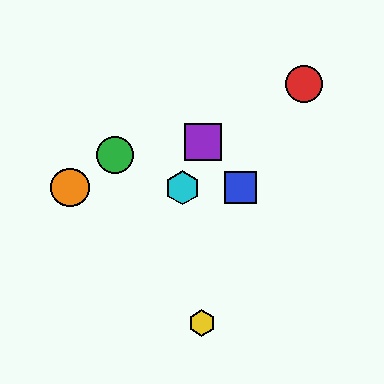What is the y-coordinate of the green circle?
The green circle is at y≈155.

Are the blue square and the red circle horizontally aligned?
No, the blue square is at y≈188 and the red circle is at y≈84.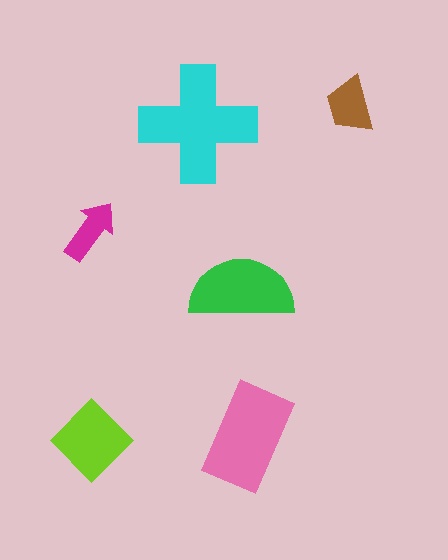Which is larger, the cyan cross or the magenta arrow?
The cyan cross.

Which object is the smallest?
The magenta arrow.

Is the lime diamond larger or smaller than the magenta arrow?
Larger.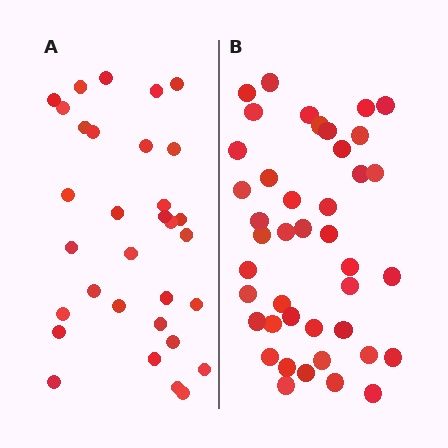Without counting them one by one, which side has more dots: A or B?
Region B (the right region) has more dots.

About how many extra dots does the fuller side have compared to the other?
Region B has roughly 10 or so more dots than region A.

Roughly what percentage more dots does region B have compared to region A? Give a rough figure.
About 30% more.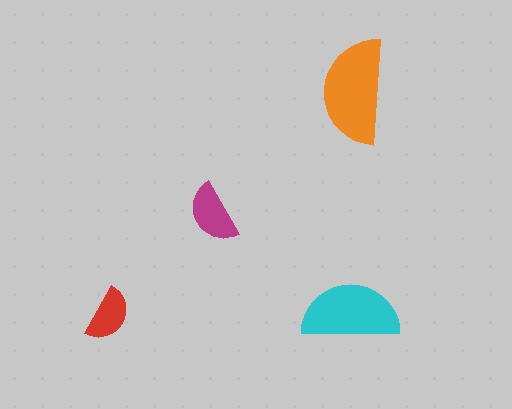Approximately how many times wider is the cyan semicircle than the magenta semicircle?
About 1.5 times wider.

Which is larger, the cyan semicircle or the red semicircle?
The cyan one.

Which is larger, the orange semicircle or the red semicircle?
The orange one.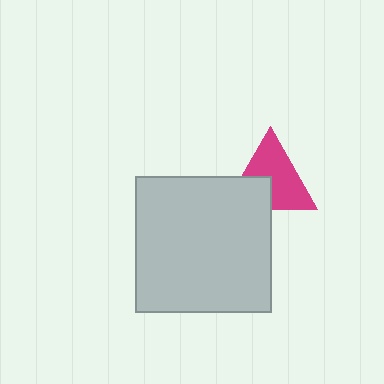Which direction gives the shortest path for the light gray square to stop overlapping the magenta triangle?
Moving down gives the shortest separation.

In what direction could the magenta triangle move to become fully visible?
The magenta triangle could move up. That would shift it out from behind the light gray square entirely.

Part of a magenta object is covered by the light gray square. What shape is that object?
It is a triangle.